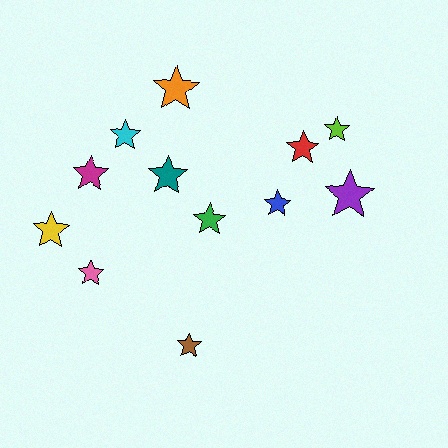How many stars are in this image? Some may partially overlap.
There are 12 stars.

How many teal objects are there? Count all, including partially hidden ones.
There is 1 teal object.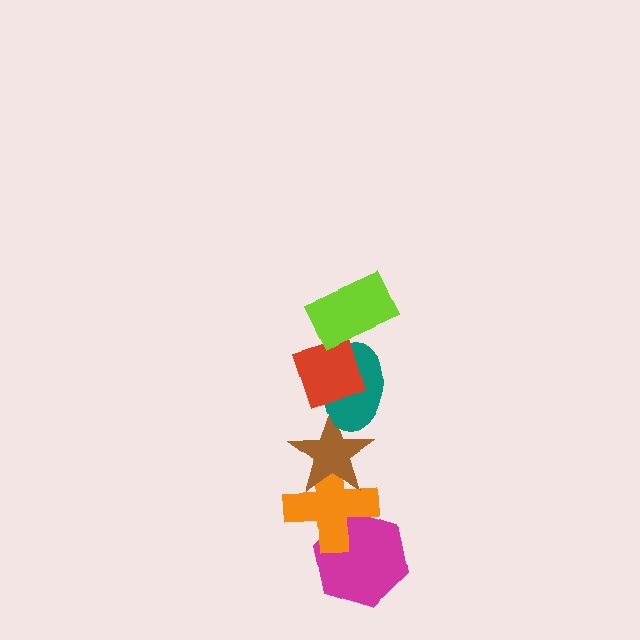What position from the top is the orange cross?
The orange cross is 5th from the top.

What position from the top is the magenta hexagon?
The magenta hexagon is 6th from the top.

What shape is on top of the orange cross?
The brown star is on top of the orange cross.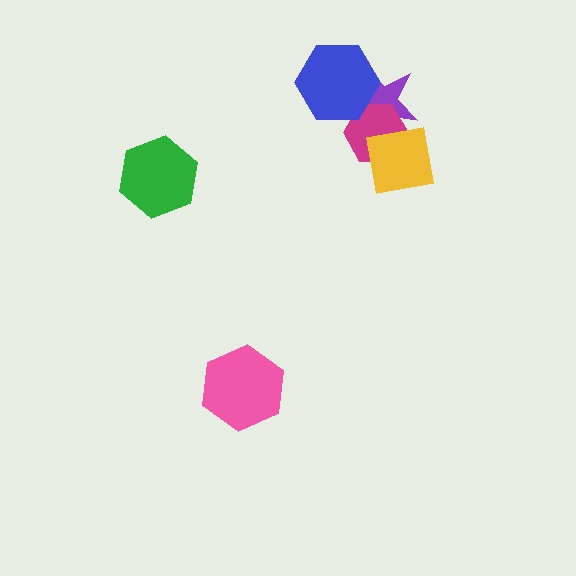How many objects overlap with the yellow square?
2 objects overlap with the yellow square.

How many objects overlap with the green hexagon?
0 objects overlap with the green hexagon.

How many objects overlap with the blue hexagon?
2 objects overlap with the blue hexagon.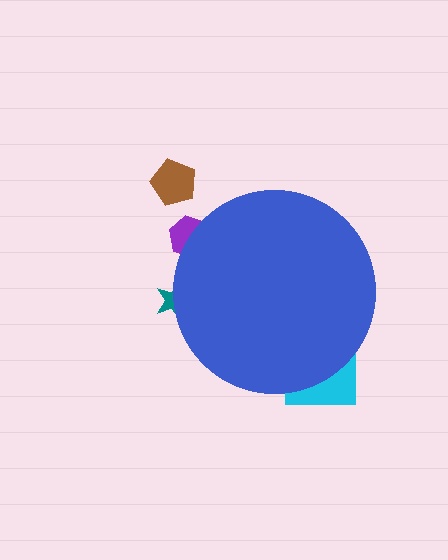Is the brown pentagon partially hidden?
No, the brown pentagon is fully visible.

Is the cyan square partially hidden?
Yes, the cyan square is partially hidden behind the blue circle.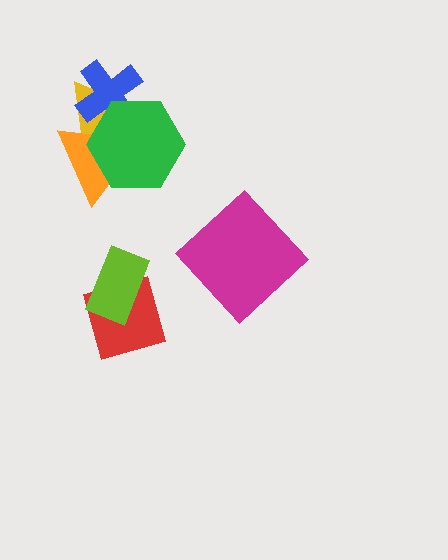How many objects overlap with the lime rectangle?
1 object overlaps with the lime rectangle.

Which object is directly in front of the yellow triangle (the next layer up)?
The blue cross is directly in front of the yellow triangle.